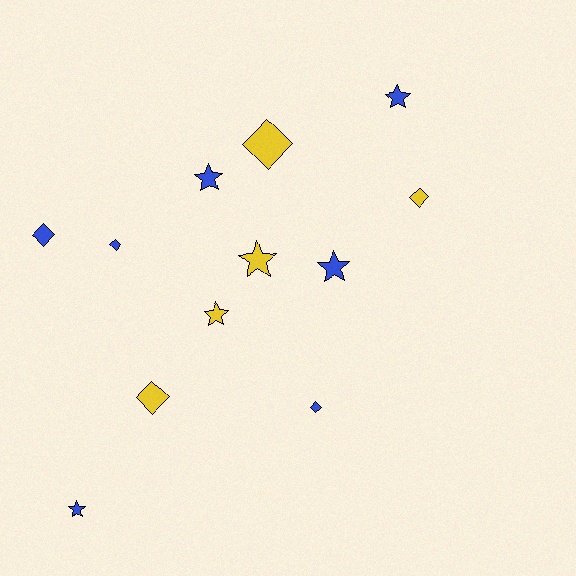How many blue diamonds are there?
There are 3 blue diamonds.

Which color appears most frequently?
Blue, with 7 objects.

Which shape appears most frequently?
Star, with 6 objects.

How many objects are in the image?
There are 12 objects.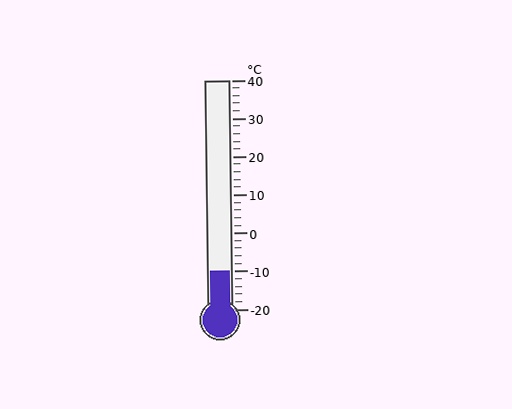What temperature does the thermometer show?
The thermometer shows approximately -10°C.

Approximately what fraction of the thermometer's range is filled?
The thermometer is filled to approximately 15% of its range.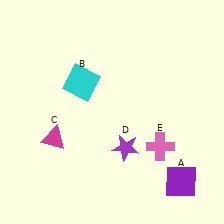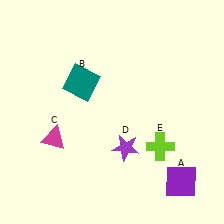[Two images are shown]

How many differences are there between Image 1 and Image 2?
There are 2 differences between the two images.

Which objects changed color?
B changed from cyan to teal. E changed from pink to lime.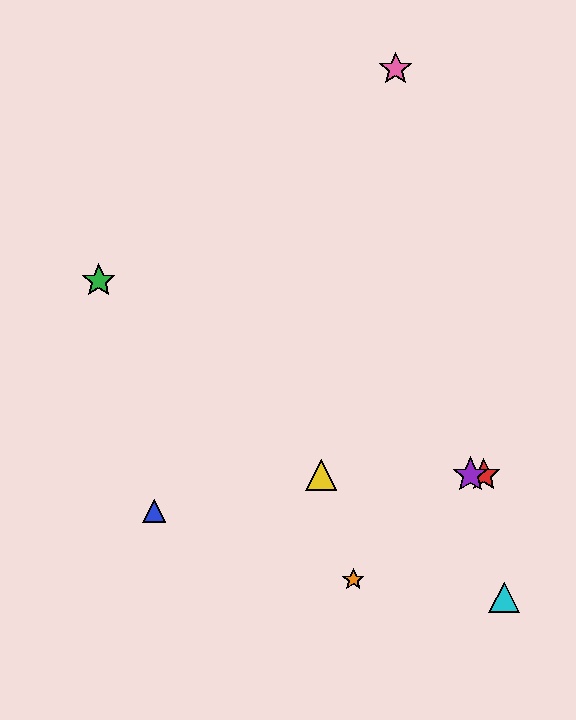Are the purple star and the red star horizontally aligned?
Yes, both are at y≈475.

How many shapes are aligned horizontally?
3 shapes (the red star, the yellow triangle, the purple star) are aligned horizontally.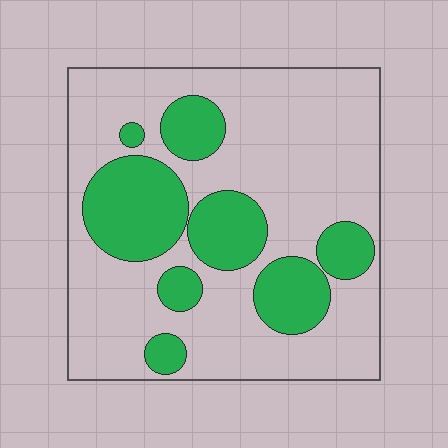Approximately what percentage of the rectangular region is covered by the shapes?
Approximately 30%.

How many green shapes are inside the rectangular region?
8.